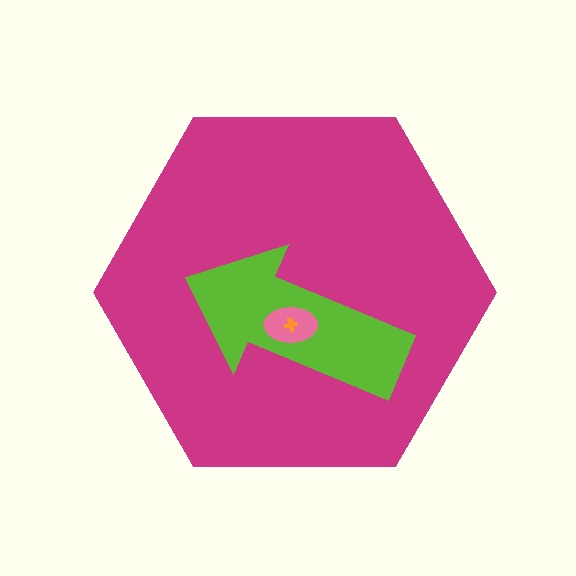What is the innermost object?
The orange cross.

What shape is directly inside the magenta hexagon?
The lime arrow.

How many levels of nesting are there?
4.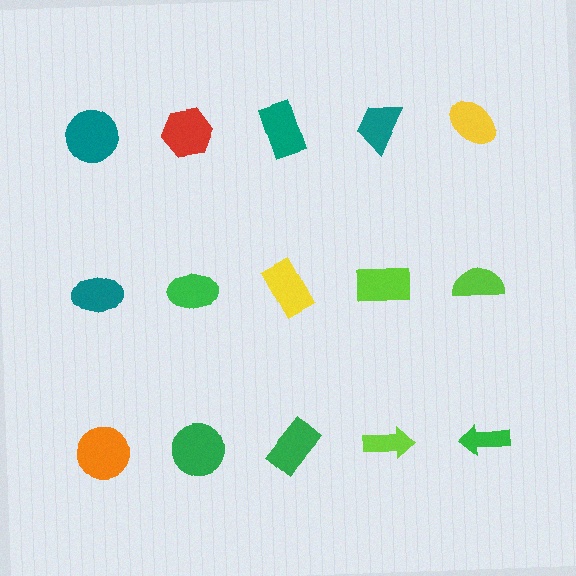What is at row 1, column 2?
A red hexagon.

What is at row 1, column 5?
A yellow ellipse.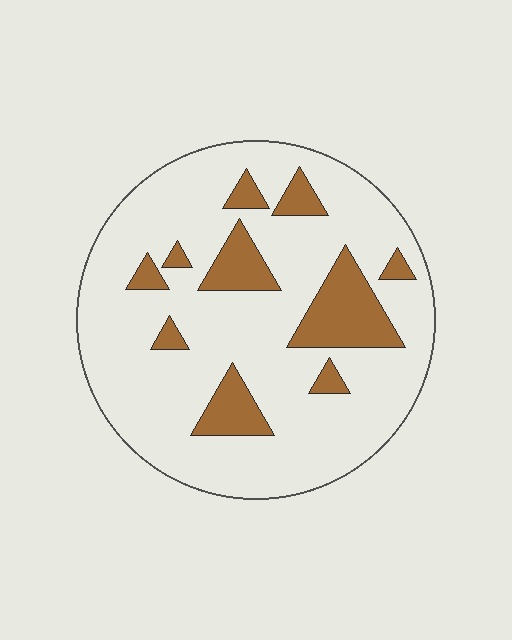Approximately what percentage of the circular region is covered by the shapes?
Approximately 20%.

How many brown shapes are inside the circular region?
10.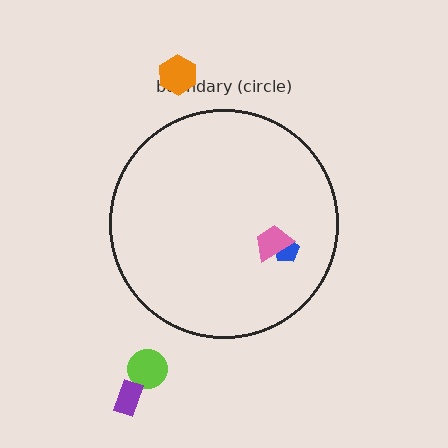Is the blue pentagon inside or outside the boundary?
Inside.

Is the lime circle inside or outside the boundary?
Outside.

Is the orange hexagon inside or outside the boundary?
Outside.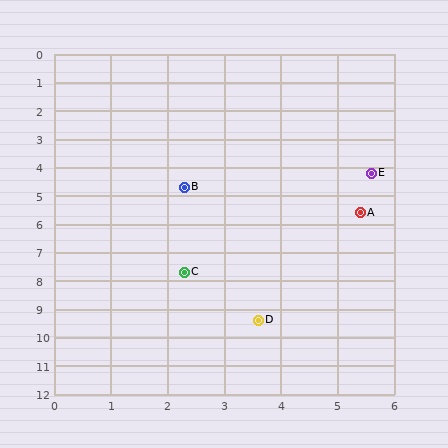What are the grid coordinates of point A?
Point A is at approximately (5.4, 5.6).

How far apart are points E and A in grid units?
Points E and A are about 1.4 grid units apart.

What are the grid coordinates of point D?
Point D is at approximately (3.6, 9.4).